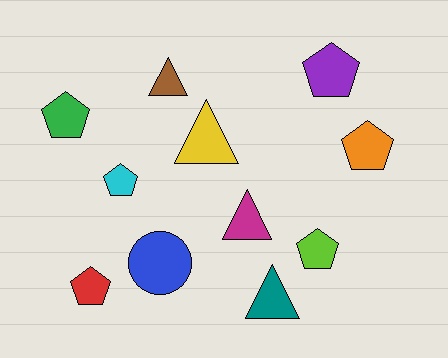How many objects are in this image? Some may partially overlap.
There are 11 objects.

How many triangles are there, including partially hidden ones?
There are 4 triangles.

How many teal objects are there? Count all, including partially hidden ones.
There is 1 teal object.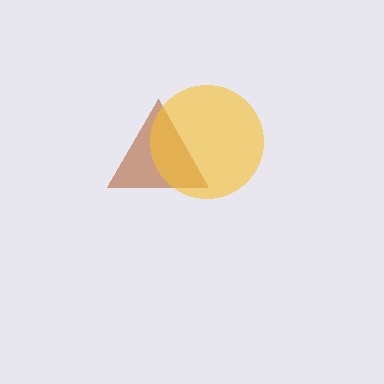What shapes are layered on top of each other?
The layered shapes are: a brown triangle, a yellow circle.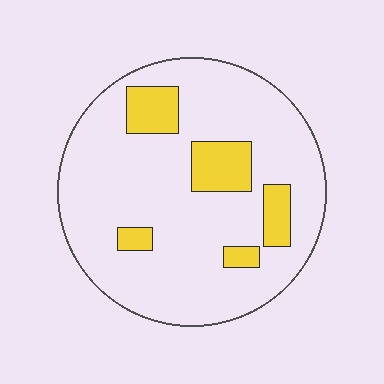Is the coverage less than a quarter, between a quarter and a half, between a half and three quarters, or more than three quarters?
Less than a quarter.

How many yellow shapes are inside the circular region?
5.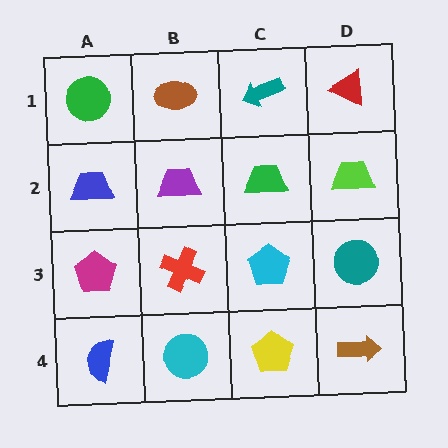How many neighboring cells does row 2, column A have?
3.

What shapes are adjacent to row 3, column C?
A green trapezoid (row 2, column C), a yellow pentagon (row 4, column C), a red cross (row 3, column B), a teal circle (row 3, column D).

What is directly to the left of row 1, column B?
A green circle.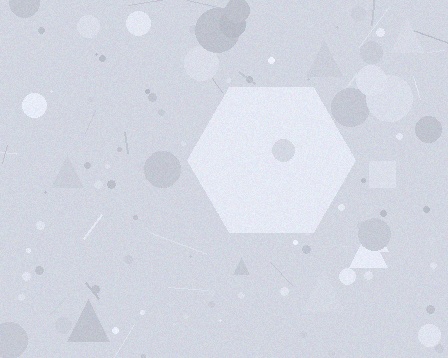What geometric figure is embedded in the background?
A hexagon is embedded in the background.